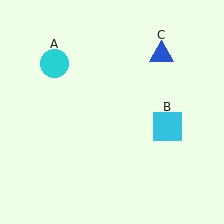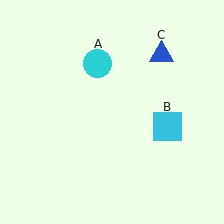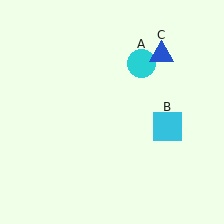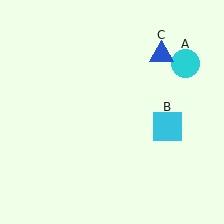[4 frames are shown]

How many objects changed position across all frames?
1 object changed position: cyan circle (object A).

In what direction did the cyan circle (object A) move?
The cyan circle (object A) moved right.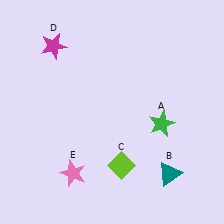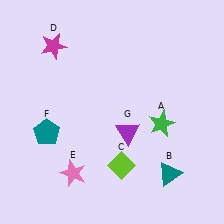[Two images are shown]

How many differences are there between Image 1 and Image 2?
There are 2 differences between the two images.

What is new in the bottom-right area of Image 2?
A purple triangle (G) was added in the bottom-right area of Image 2.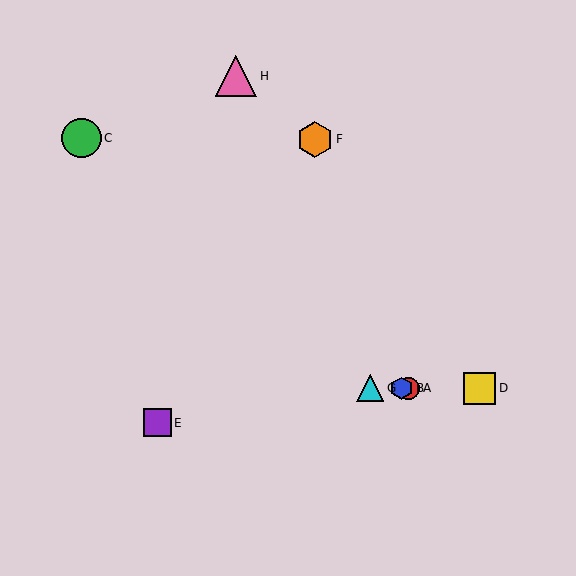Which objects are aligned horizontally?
Objects A, B, D, G are aligned horizontally.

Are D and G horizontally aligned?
Yes, both are at y≈388.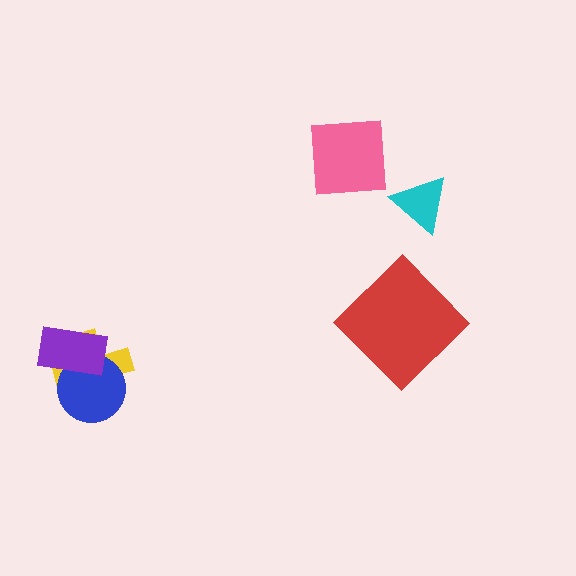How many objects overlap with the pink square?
0 objects overlap with the pink square.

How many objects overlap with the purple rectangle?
2 objects overlap with the purple rectangle.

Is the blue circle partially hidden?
Yes, it is partially covered by another shape.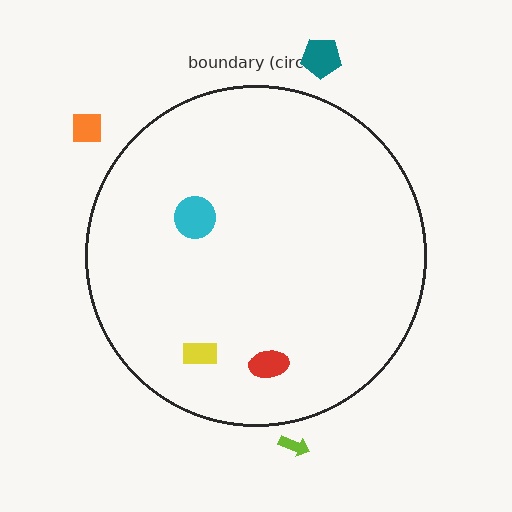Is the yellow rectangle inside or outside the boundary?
Inside.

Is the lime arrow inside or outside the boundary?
Outside.